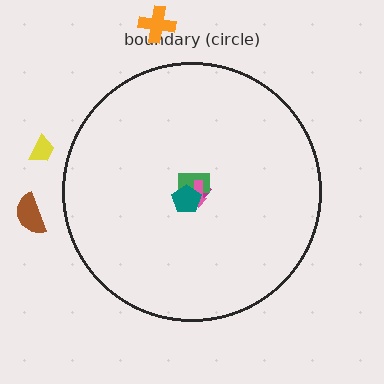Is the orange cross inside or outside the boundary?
Outside.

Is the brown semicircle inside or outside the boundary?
Outside.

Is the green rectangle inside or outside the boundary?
Inside.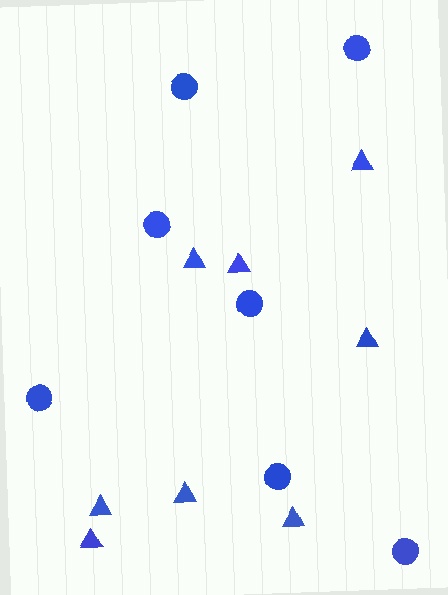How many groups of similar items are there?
There are 2 groups: one group of circles (7) and one group of triangles (8).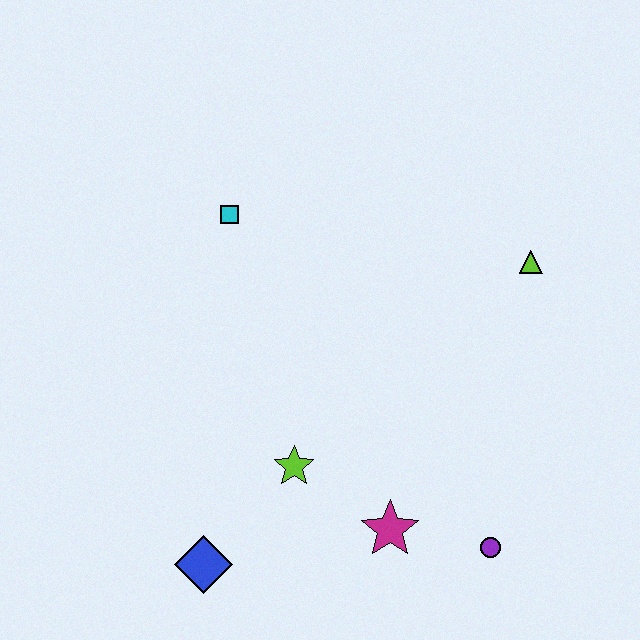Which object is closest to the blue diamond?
The lime star is closest to the blue diamond.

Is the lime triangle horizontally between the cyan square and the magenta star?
No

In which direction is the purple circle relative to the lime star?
The purple circle is to the right of the lime star.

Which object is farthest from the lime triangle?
The blue diamond is farthest from the lime triangle.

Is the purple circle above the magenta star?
No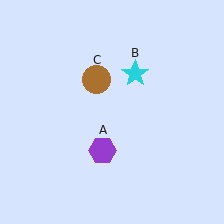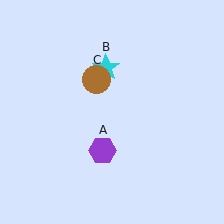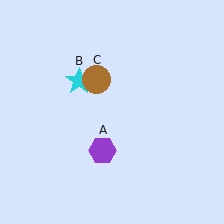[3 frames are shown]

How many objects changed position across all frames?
1 object changed position: cyan star (object B).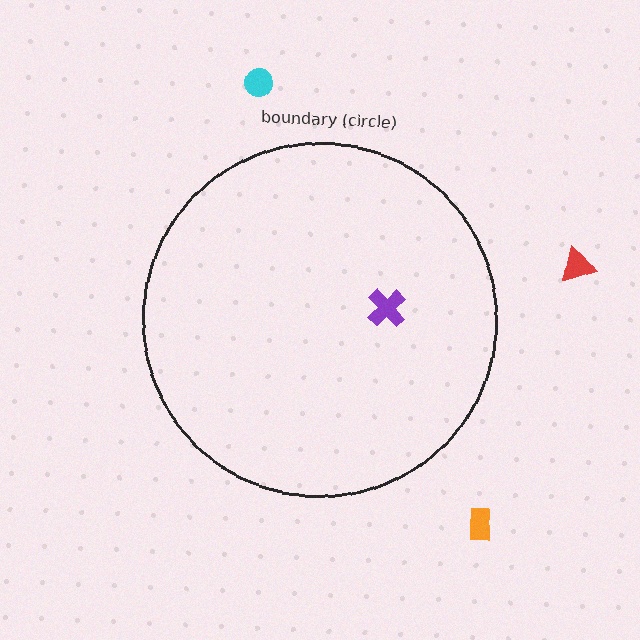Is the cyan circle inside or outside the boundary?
Outside.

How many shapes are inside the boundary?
1 inside, 3 outside.